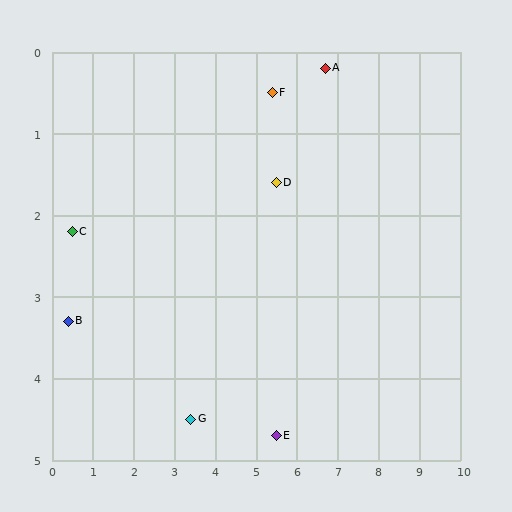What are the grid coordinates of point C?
Point C is at approximately (0.5, 2.2).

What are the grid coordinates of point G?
Point G is at approximately (3.4, 4.5).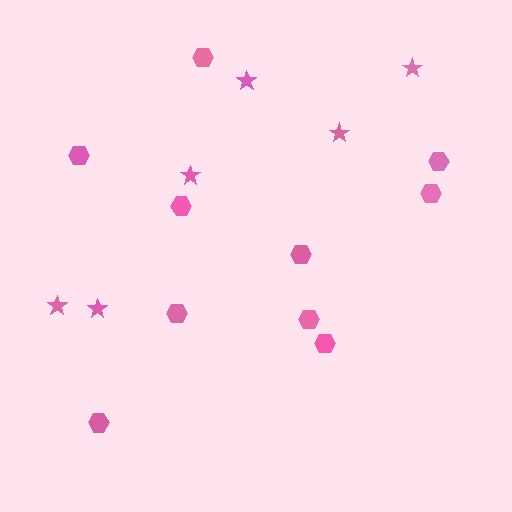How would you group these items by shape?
There are 2 groups: one group of hexagons (10) and one group of stars (6).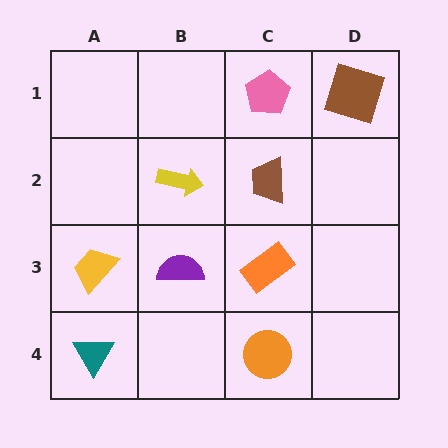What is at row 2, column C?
A brown trapezoid.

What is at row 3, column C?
An orange rectangle.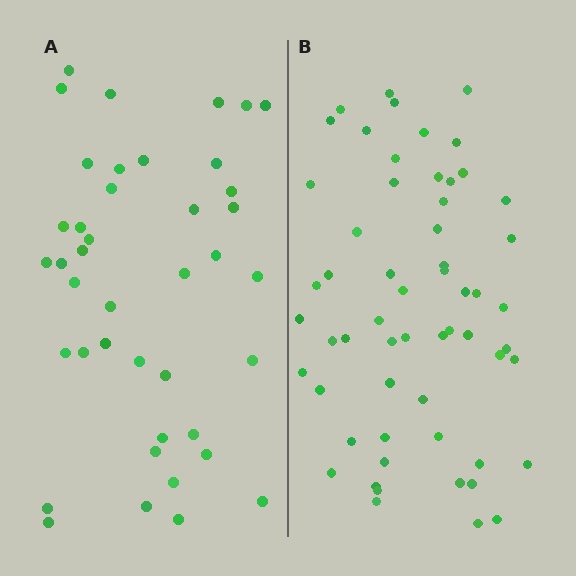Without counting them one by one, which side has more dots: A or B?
Region B (the right region) has more dots.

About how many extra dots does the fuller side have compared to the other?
Region B has approximately 15 more dots than region A.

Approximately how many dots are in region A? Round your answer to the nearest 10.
About 40 dots. (The exact count is 41, which rounds to 40.)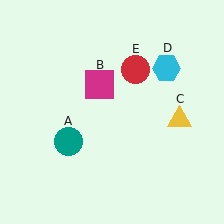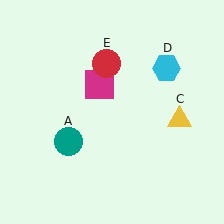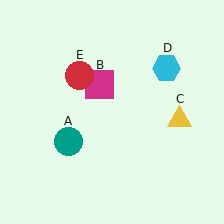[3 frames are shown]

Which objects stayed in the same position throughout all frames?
Teal circle (object A) and magenta square (object B) and yellow triangle (object C) and cyan hexagon (object D) remained stationary.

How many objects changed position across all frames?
1 object changed position: red circle (object E).